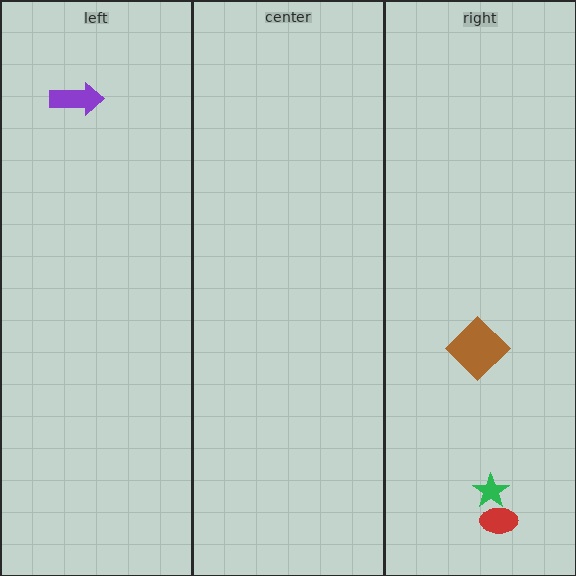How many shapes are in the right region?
3.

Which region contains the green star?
The right region.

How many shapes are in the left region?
1.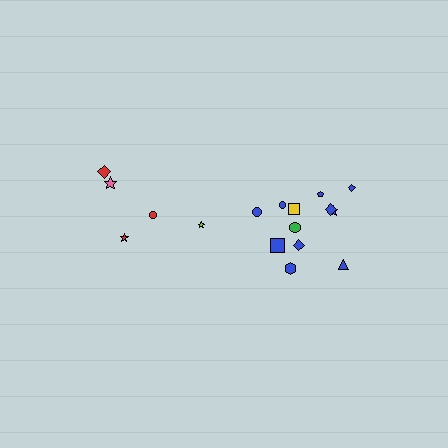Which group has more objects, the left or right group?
The right group.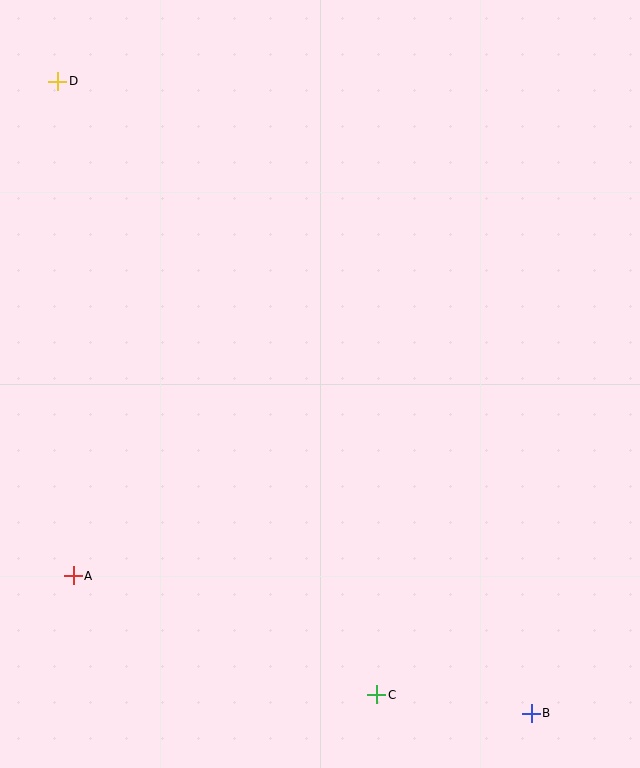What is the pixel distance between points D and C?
The distance between D and C is 692 pixels.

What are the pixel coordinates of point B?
Point B is at (531, 713).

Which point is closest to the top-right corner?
Point D is closest to the top-right corner.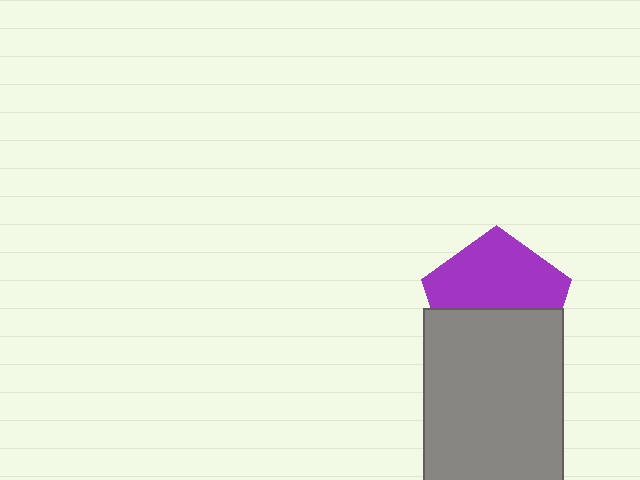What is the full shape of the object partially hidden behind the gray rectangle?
The partially hidden object is a purple pentagon.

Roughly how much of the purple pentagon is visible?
About half of it is visible (roughly 54%).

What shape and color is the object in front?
The object in front is a gray rectangle.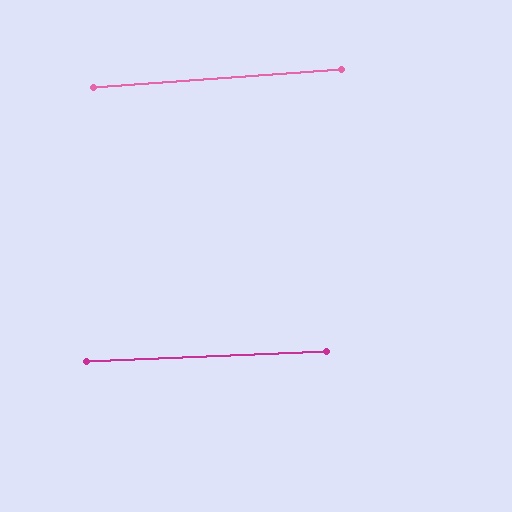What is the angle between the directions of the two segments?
Approximately 2 degrees.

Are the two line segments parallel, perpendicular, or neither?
Parallel — their directions differ by only 1.7°.